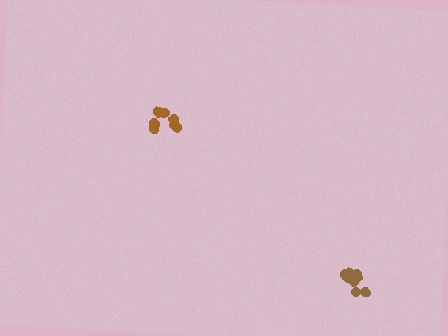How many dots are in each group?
Group 1: 7 dots, Group 2: 9 dots (16 total).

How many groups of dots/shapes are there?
There are 2 groups.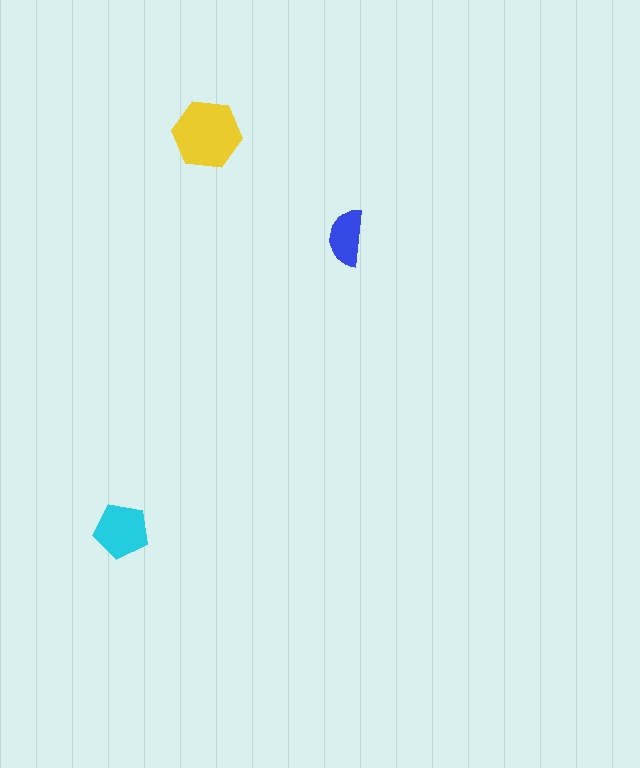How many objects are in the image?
There are 3 objects in the image.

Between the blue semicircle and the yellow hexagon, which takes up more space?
The yellow hexagon.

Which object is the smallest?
The blue semicircle.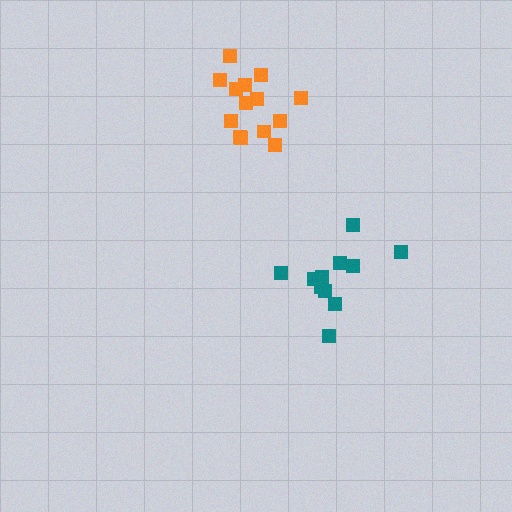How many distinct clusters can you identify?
There are 2 distinct clusters.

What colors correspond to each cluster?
The clusters are colored: teal, orange.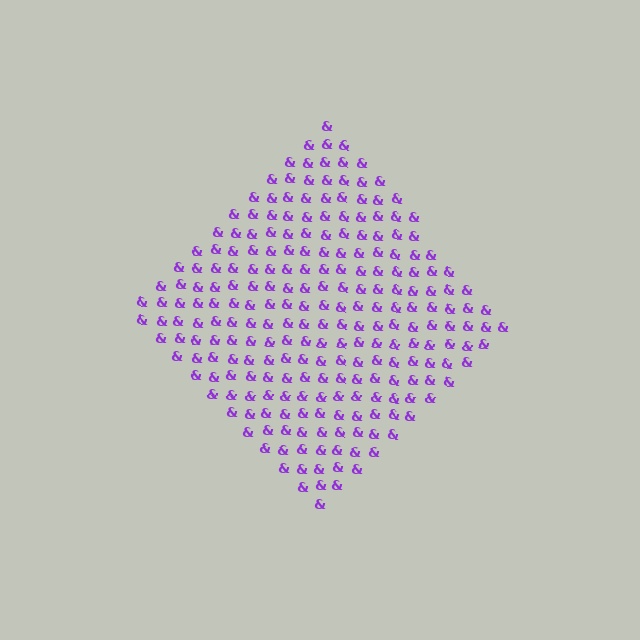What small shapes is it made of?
It is made of small ampersands.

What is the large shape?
The large shape is a diamond.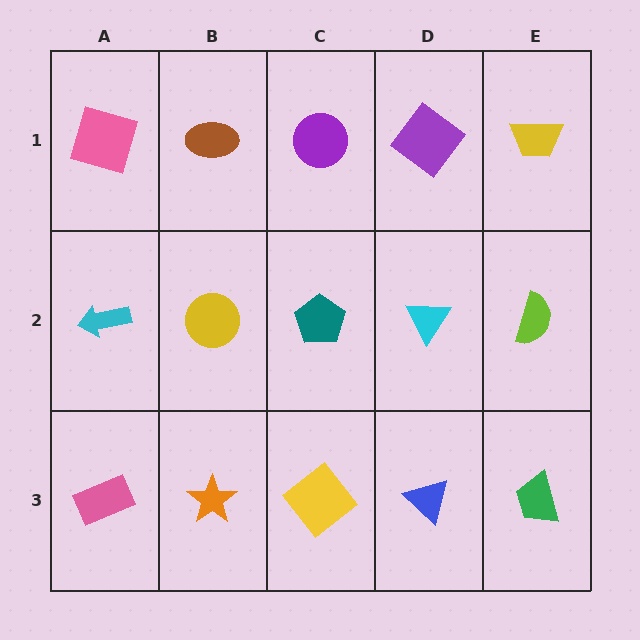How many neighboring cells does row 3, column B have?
3.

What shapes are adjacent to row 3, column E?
A lime semicircle (row 2, column E), a blue triangle (row 3, column D).